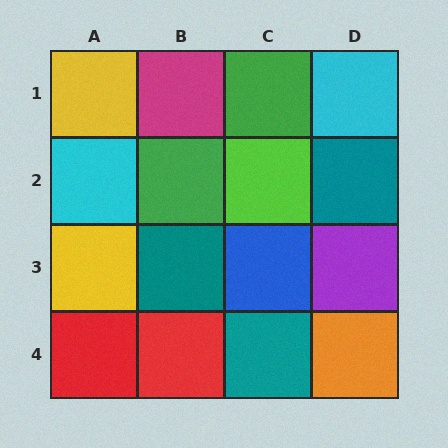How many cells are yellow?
2 cells are yellow.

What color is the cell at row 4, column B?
Red.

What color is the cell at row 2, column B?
Green.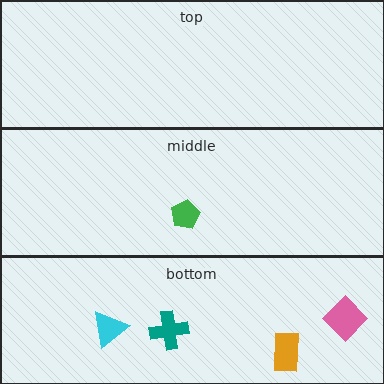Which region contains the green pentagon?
The middle region.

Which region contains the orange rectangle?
The bottom region.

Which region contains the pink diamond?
The bottom region.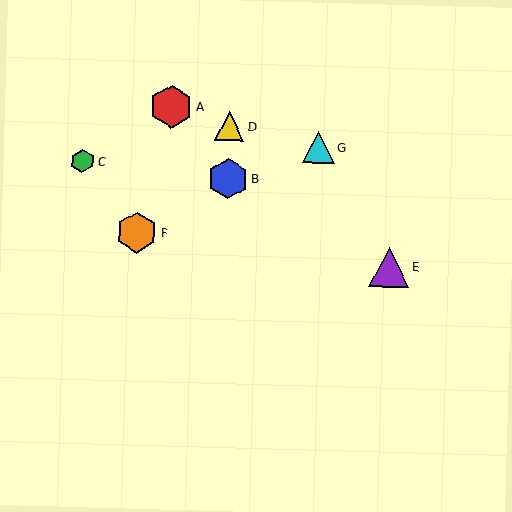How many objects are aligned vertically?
2 objects (B, D) are aligned vertically.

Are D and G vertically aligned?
No, D is at x≈230 and G is at x≈318.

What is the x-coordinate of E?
Object E is at x≈389.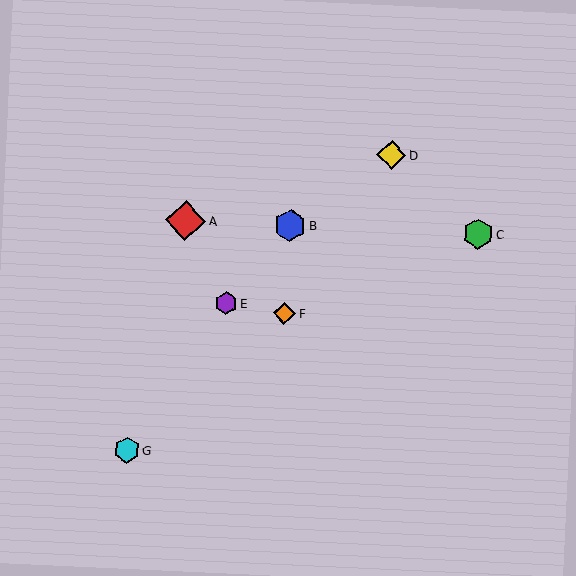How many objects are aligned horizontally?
3 objects (A, B, C) are aligned horizontally.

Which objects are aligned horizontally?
Objects A, B, C are aligned horizontally.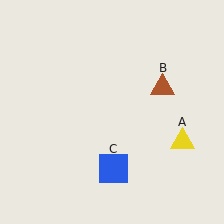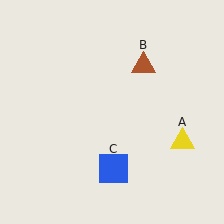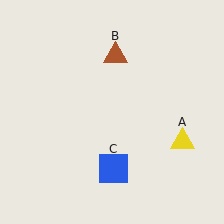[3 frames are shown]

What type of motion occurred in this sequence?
The brown triangle (object B) rotated counterclockwise around the center of the scene.